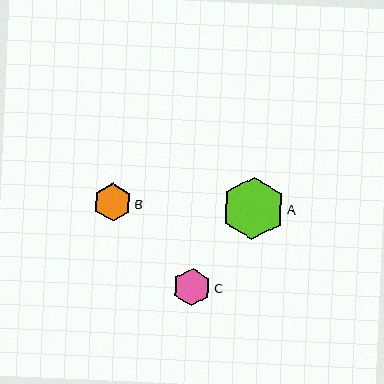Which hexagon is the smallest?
Hexagon C is the smallest with a size of approximately 38 pixels.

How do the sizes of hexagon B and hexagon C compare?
Hexagon B and hexagon C are approximately the same size.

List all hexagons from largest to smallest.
From largest to smallest: A, B, C.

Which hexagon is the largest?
Hexagon A is the largest with a size of approximately 63 pixels.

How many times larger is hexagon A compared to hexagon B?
Hexagon A is approximately 1.6 times the size of hexagon B.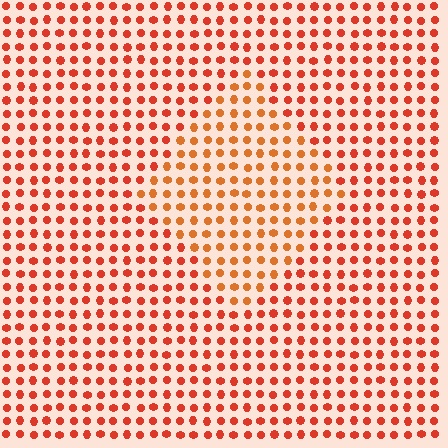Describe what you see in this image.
The image is filled with small red elements in a uniform arrangement. A diamond-shaped region is visible where the elements are tinted to a slightly different hue, forming a subtle color boundary.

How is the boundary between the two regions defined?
The boundary is defined purely by a slight shift in hue (about 20 degrees). Spacing, size, and orientation are identical on both sides.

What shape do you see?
I see a diamond.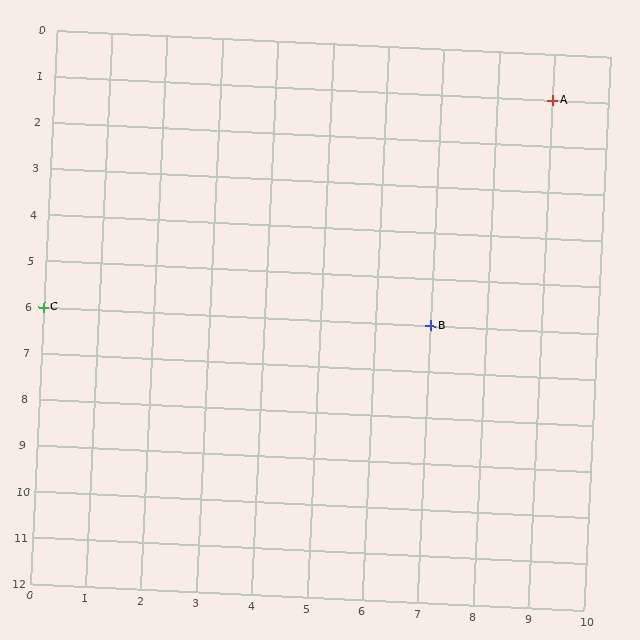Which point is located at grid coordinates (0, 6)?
Point C is at (0, 6).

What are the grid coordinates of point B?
Point B is at grid coordinates (7, 6).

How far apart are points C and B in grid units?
Points C and B are 7 columns apart.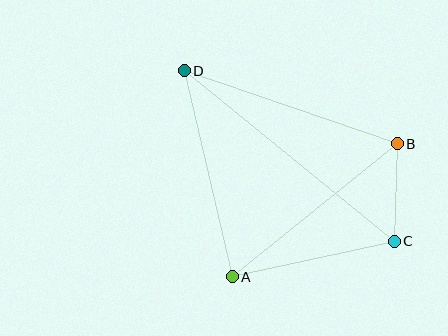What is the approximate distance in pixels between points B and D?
The distance between B and D is approximately 225 pixels.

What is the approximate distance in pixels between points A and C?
The distance between A and C is approximately 166 pixels.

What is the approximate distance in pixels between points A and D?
The distance between A and D is approximately 211 pixels.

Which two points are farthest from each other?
Points C and D are farthest from each other.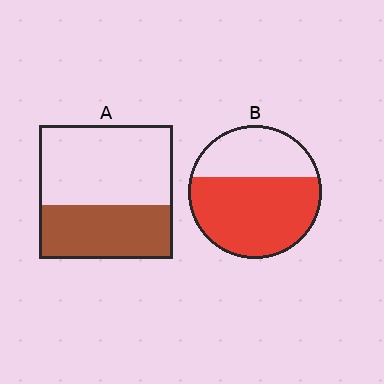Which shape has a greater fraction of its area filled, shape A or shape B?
Shape B.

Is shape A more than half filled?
No.